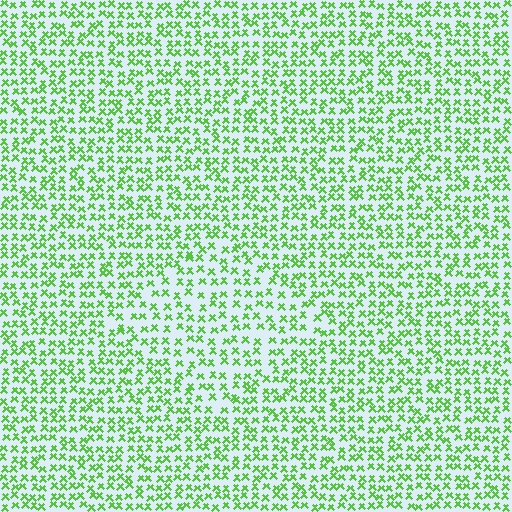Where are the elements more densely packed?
The elements are more densely packed outside the diamond boundary.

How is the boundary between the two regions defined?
The boundary is defined by a change in element density (approximately 1.4x ratio). All elements are the same color, size, and shape.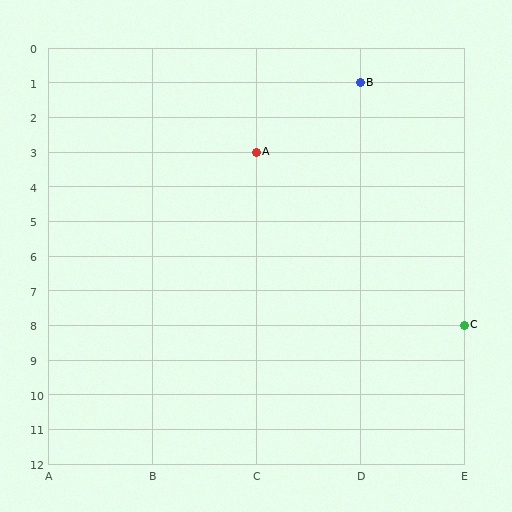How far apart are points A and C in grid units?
Points A and C are 2 columns and 5 rows apart (about 5.4 grid units diagonally).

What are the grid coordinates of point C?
Point C is at grid coordinates (E, 8).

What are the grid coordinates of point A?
Point A is at grid coordinates (C, 3).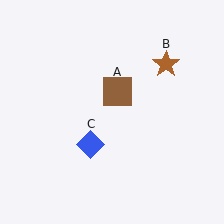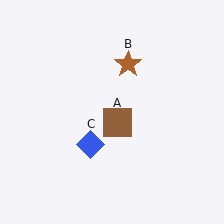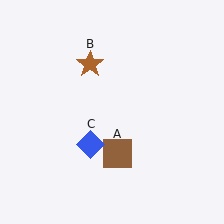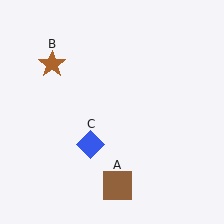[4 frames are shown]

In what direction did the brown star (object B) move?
The brown star (object B) moved left.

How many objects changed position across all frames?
2 objects changed position: brown square (object A), brown star (object B).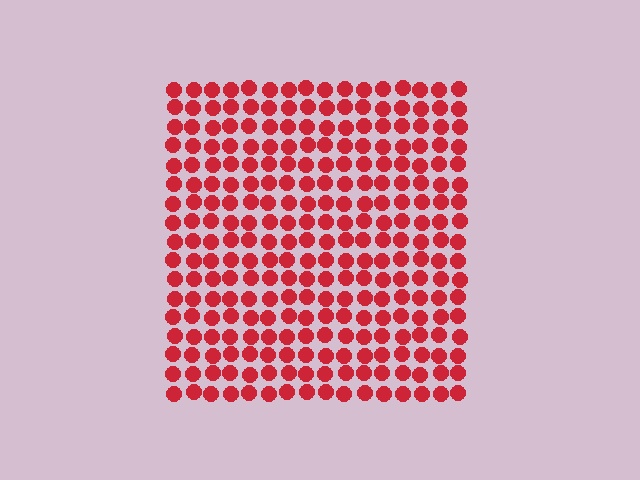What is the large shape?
The large shape is a square.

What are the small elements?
The small elements are circles.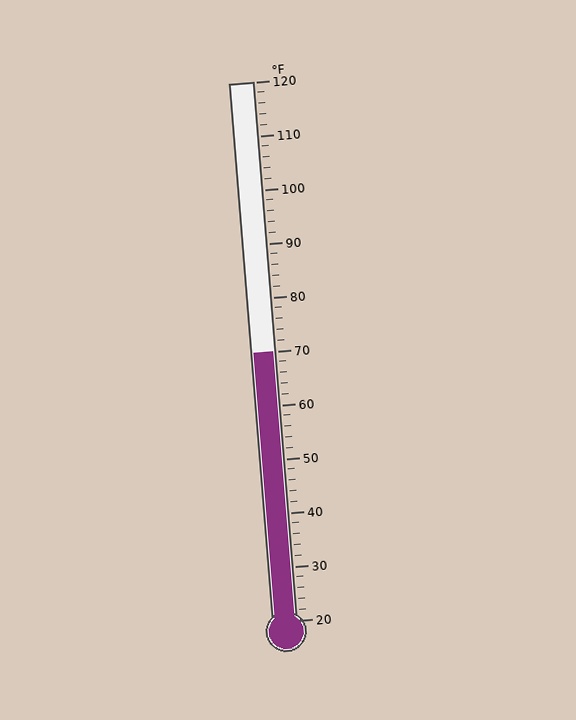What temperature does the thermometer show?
The thermometer shows approximately 70°F.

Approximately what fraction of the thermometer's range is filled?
The thermometer is filled to approximately 50% of its range.